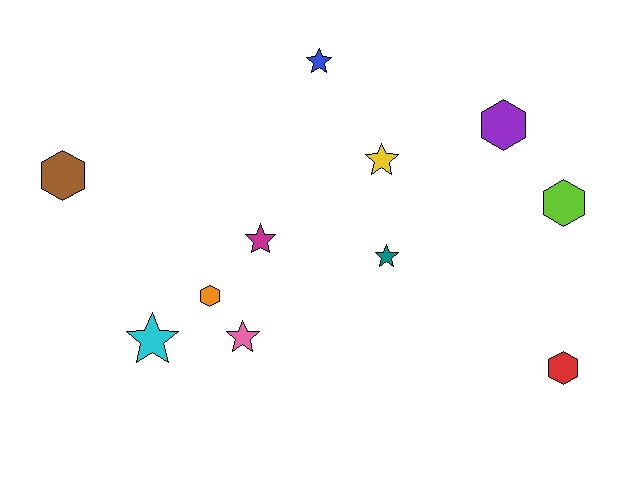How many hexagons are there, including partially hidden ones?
There are 5 hexagons.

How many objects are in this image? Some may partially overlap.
There are 11 objects.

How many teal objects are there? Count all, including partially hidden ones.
There is 1 teal object.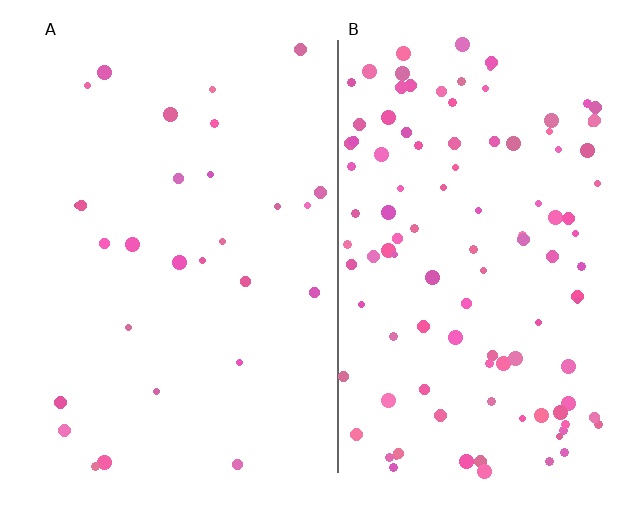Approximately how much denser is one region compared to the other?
Approximately 3.8× — region B over region A.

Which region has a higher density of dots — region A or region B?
B (the right).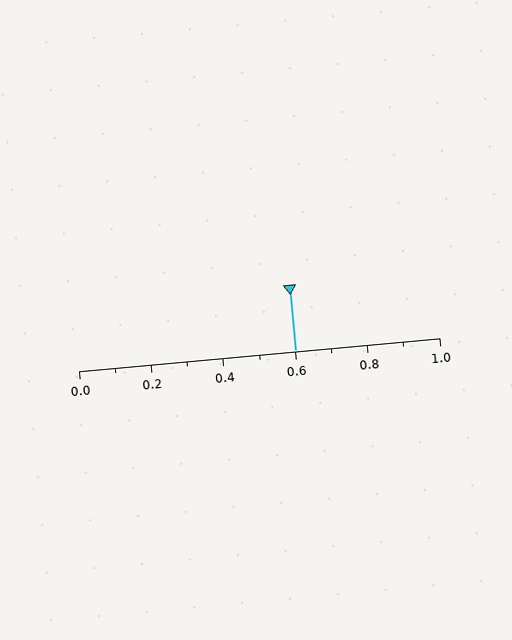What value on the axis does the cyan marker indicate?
The marker indicates approximately 0.6.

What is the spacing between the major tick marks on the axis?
The major ticks are spaced 0.2 apart.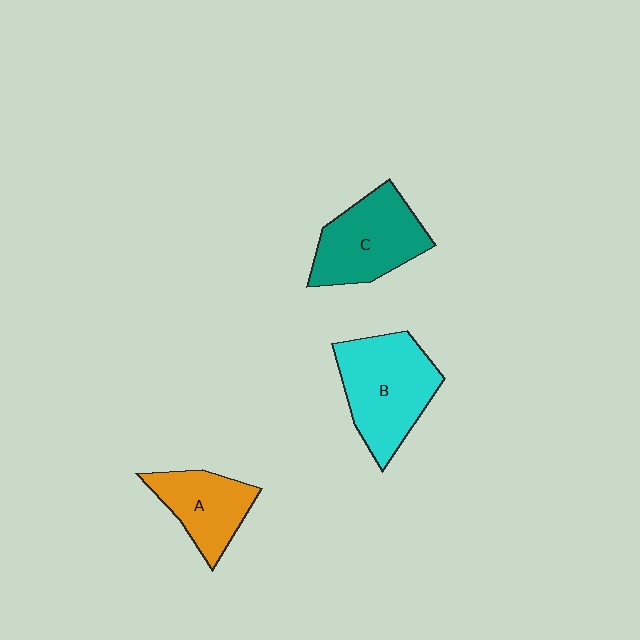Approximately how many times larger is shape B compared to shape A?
Approximately 1.5 times.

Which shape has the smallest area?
Shape A (orange).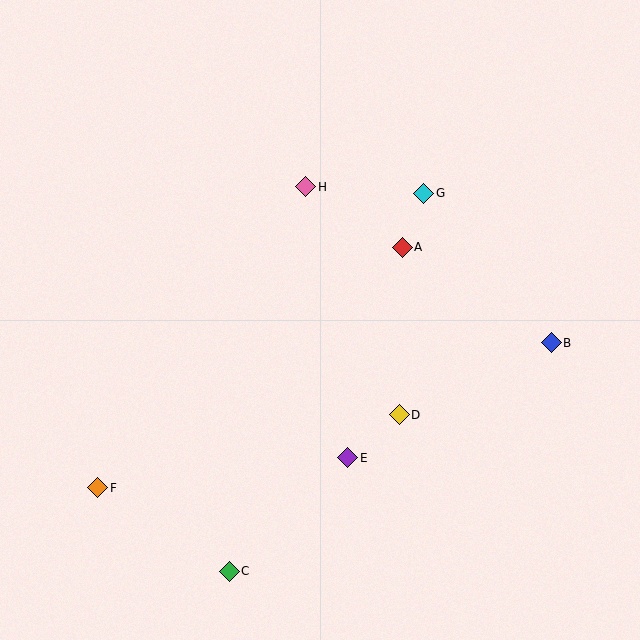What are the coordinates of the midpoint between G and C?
The midpoint between G and C is at (327, 382).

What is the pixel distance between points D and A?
The distance between D and A is 168 pixels.